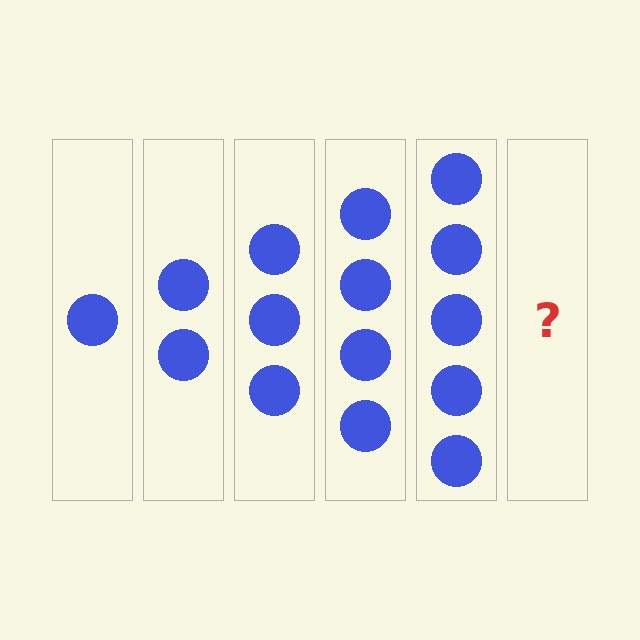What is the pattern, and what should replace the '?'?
The pattern is that each step adds one more circle. The '?' should be 6 circles.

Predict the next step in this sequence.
The next step is 6 circles.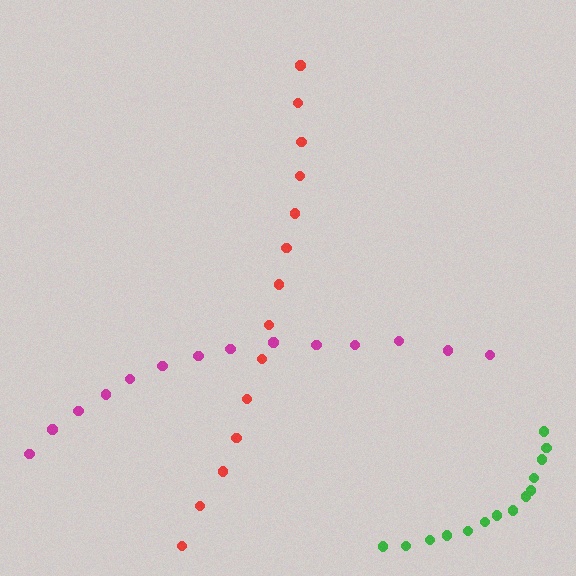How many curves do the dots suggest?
There are 3 distinct paths.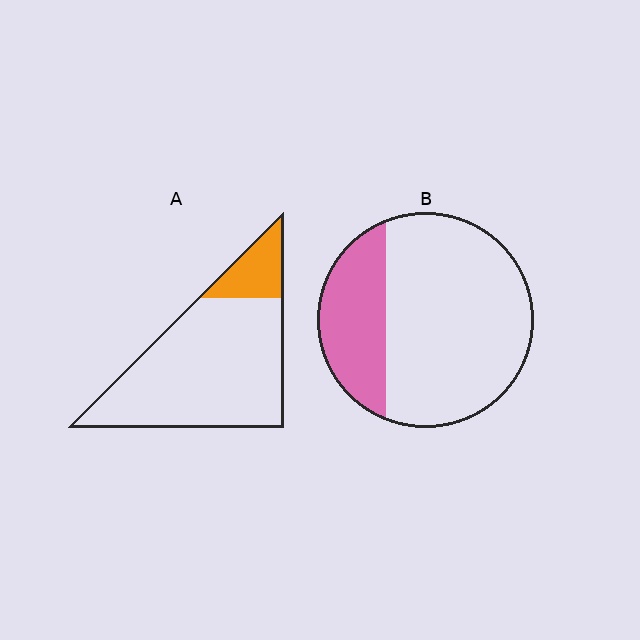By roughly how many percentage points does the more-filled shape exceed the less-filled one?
By roughly 10 percentage points (B over A).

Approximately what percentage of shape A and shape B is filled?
A is approximately 15% and B is approximately 25%.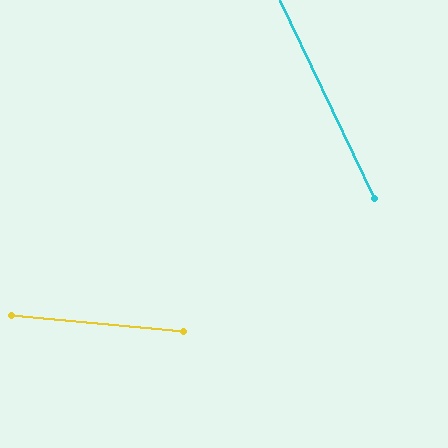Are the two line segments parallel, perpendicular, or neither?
Neither parallel nor perpendicular — they differ by about 59°.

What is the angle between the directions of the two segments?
Approximately 59 degrees.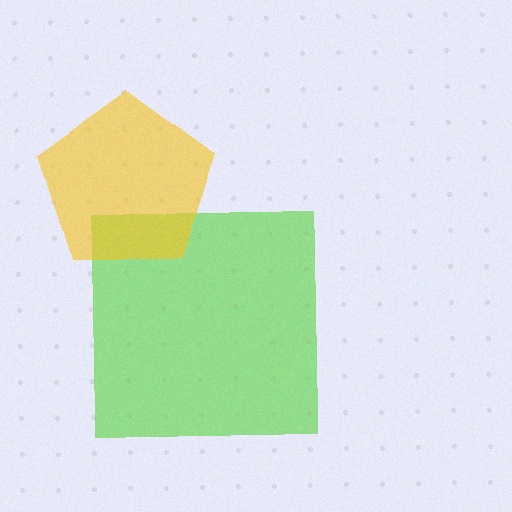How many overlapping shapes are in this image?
There are 2 overlapping shapes in the image.